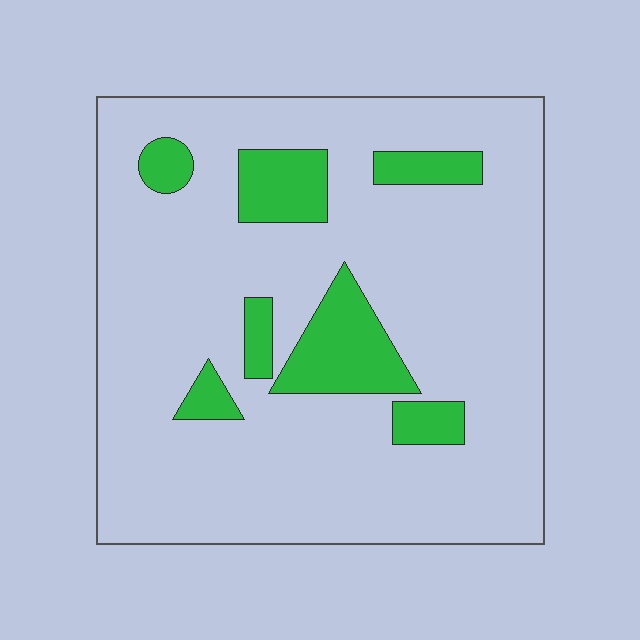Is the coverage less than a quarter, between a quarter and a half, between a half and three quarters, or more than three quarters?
Less than a quarter.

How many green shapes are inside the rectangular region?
7.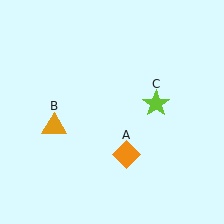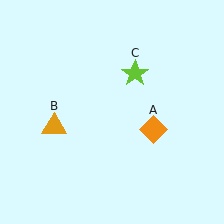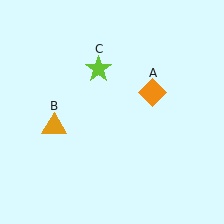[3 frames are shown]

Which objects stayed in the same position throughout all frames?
Orange triangle (object B) remained stationary.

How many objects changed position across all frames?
2 objects changed position: orange diamond (object A), lime star (object C).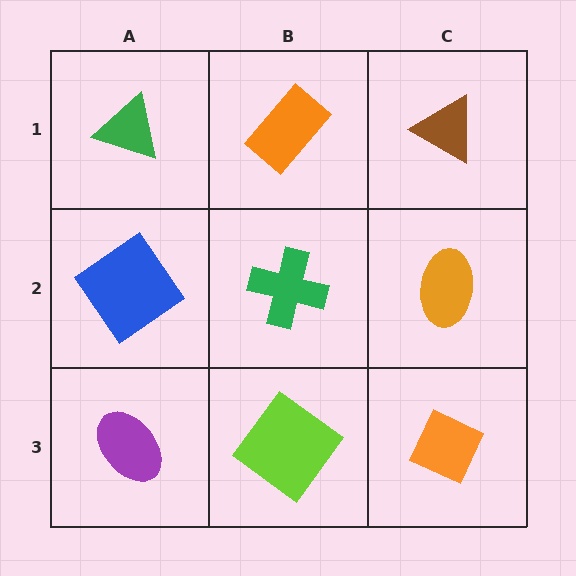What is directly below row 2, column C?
An orange diamond.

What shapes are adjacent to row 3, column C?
An orange ellipse (row 2, column C), a lime diamond (row 3, column B).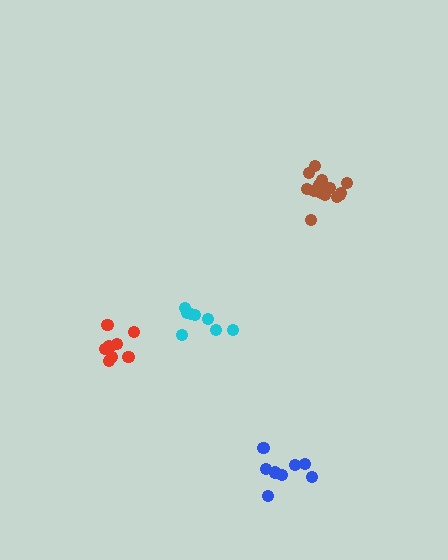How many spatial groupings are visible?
There are 4 spatial groupings.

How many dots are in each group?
Group 1: 9 dots, Group 2: 14 dots, Group 3: 8 dots, Group 4: 8 dots (39 total).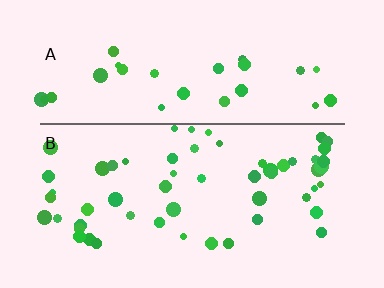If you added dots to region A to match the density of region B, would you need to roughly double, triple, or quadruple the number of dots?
Approximately double.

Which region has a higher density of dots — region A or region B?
B (the bottom).